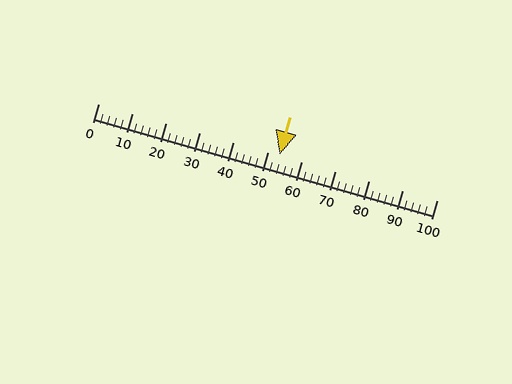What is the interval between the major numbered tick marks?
The major tick marks are spaced 10 units apart.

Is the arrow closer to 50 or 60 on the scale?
The arrow is closer to 50.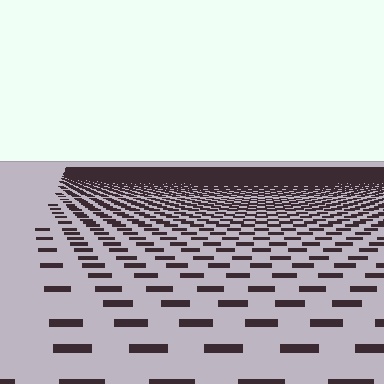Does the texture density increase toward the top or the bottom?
Density increases toward the top.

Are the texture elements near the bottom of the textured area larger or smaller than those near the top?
Larger. Near the bottom, elements are closer to the viewer and appear at a bigger on-screen size.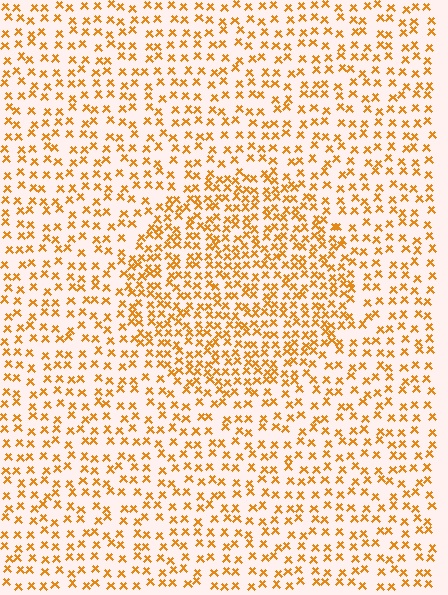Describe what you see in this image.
The image contains small orange elements arranged at two different densities. A circle-shaped region is visible where the elements are more densely packed than the surrounding area.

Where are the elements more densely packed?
The elements are more densely packed inside the circle boundary.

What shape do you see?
I see a circle.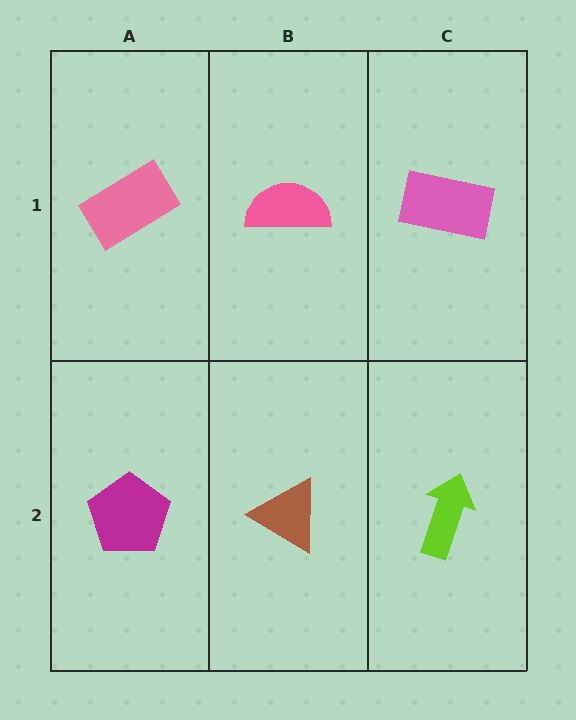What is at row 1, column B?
A pink semicircle.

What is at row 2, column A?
A magenta pentagon.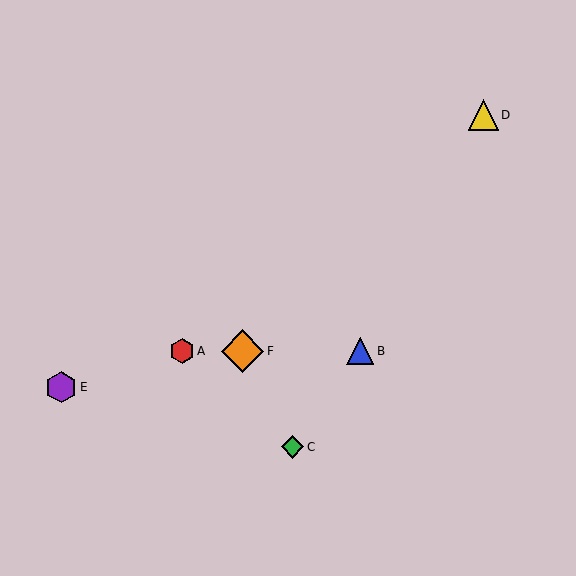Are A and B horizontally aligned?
Yes, both are at y≈351.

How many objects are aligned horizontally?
3 objects (A, B, F) are aligned horizontally.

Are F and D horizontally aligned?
No, F is at y≈351 and D is at y≈115.